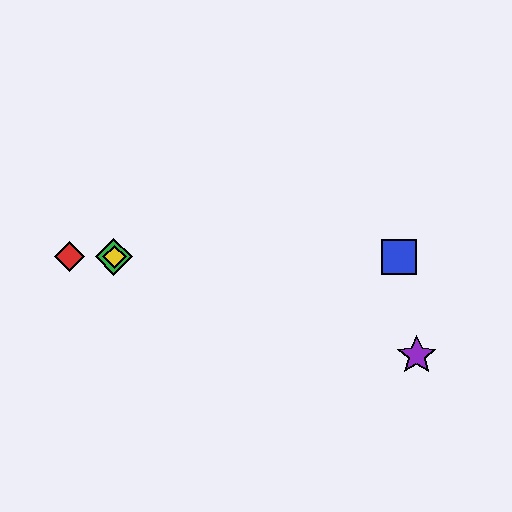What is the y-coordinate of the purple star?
The purple star is at y≈355.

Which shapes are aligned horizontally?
The red diamond, the blue square, the green diamond, the yellow diamond are aligned horizontally.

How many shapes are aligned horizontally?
4 shapes (the red diamond, the blue square, the green diamond, the yellow diamond) are aligned horizontally.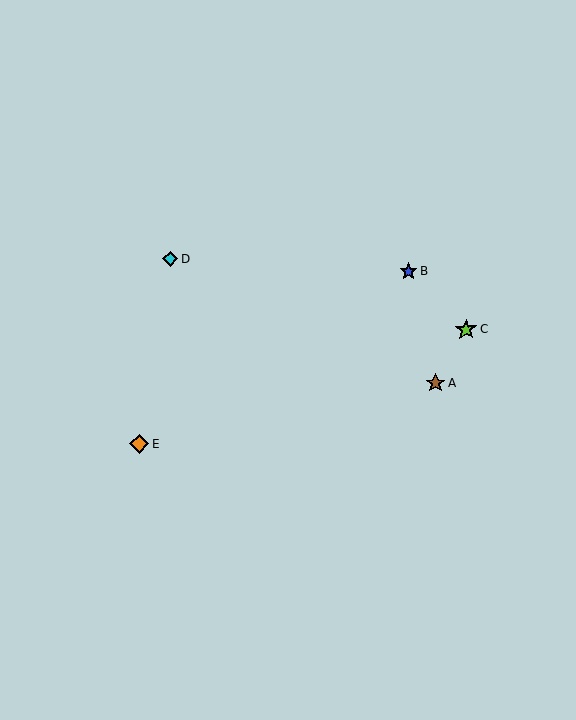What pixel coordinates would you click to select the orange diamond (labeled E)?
Click at (139, 444) to select the orange diamond E.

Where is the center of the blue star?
The center of the blue star is at (409, 271).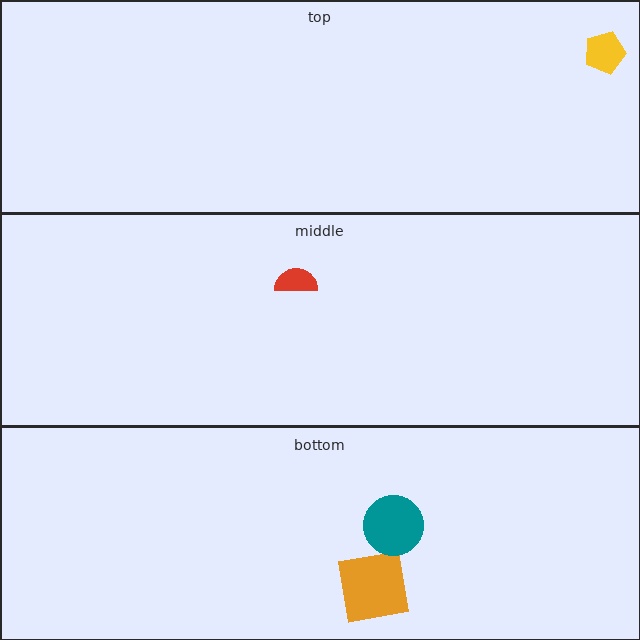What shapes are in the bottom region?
The orange square, the teal circle.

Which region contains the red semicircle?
The middle region.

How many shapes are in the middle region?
1.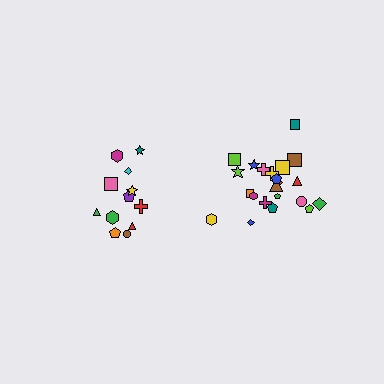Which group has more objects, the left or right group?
The right group.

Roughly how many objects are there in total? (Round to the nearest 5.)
Roughly 35 objects in total.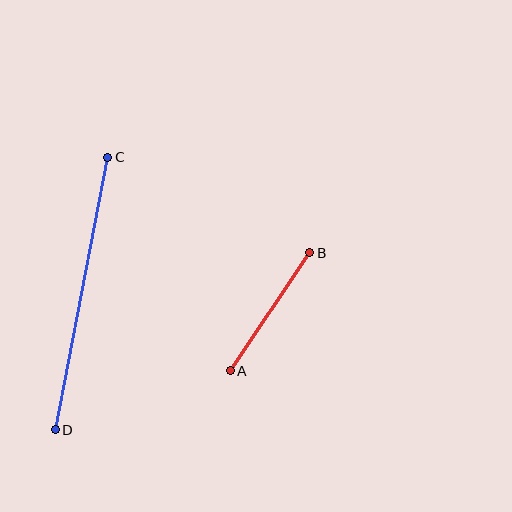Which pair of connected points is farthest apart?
Points C and D are farthest apart.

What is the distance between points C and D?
The distance is approximately 278 pixels.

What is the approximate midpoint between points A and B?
The midpoint is at approximately (270, 312) pixels.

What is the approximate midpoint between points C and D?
The midpoint is at approximately (81, 294) pixels.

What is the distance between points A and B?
The distance is approximately 142 pixels.